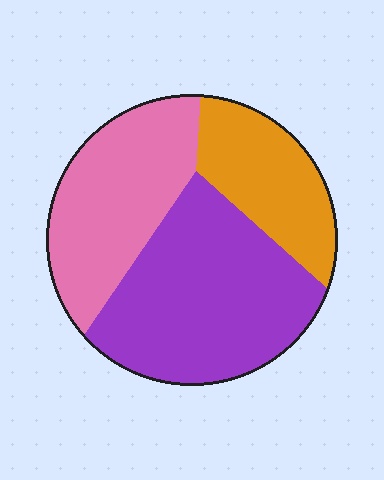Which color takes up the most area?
Purple, at roughly 45%.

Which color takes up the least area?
Orange, at roughly 20%.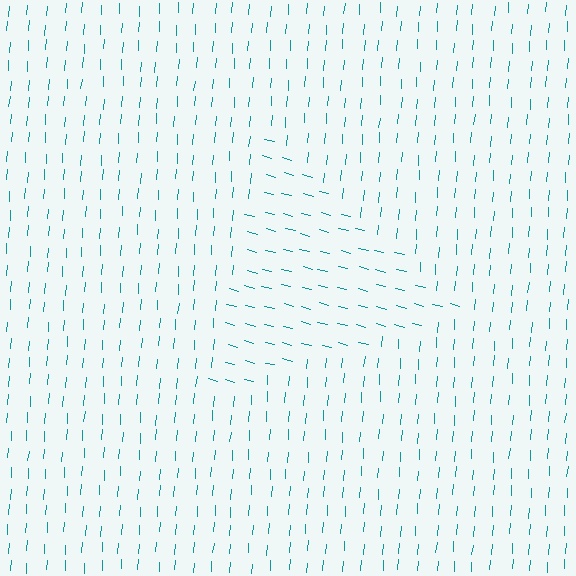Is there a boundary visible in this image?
Yes, there is a texture boundary formed by a change in line orientation.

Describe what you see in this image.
The image is filled with small teal line segments. A triangle region in the image has lines oriented differently from the surrounding lines, creating a visible texture boundary.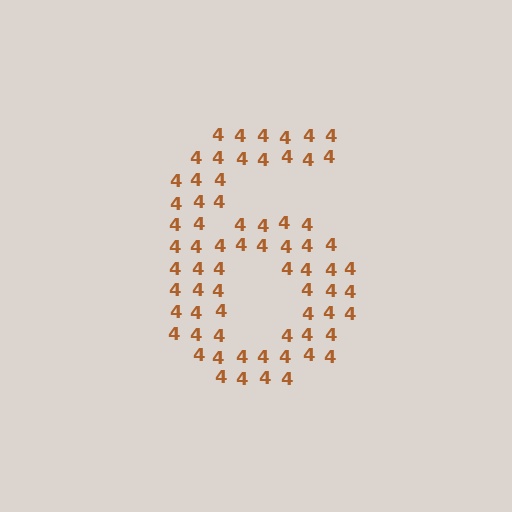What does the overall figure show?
The overall figure shows the digit 6.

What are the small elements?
The small elements are digit 4's.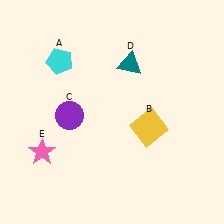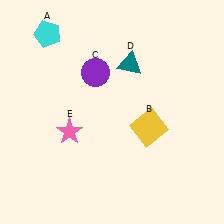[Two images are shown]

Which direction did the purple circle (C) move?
The purple circle (C) moved up.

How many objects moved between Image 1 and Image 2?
3 objects moved between the two images.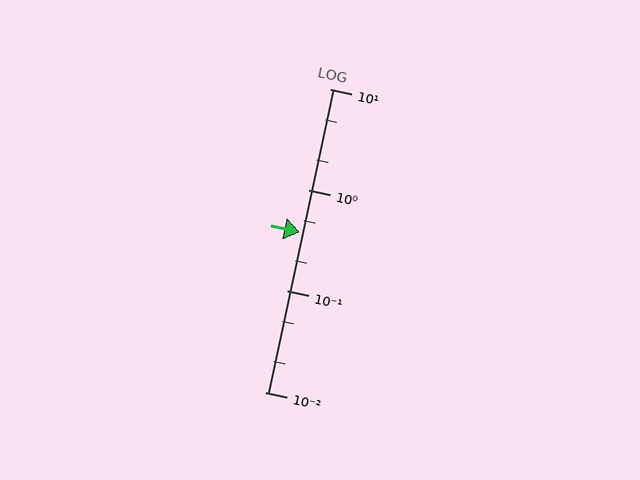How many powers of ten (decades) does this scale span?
The scale spans 3 decades, from 0.01 to 10.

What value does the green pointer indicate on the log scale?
The pointer indicates approximately 0.38.